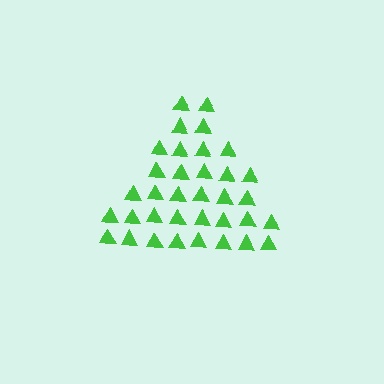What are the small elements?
The small elements are triangles.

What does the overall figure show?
The overall figure shows a triangle.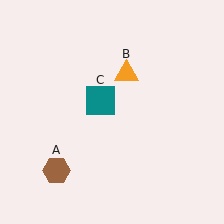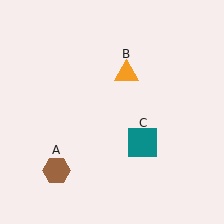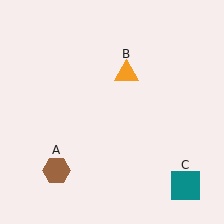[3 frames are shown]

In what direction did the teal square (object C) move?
The teal square (object C) moved down and to the right.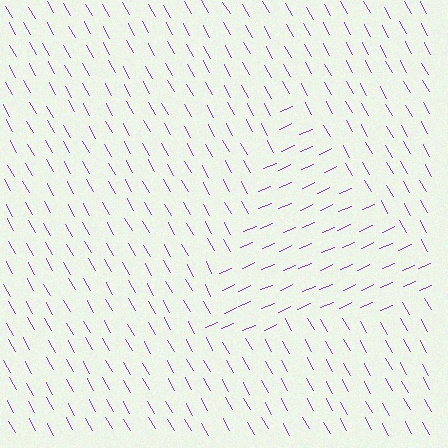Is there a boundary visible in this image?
Yes, there is a texture boundary formed by a change in line orientation.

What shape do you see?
I see a triangle.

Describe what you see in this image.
The image is filled with small purple line segments. A triangle region in the image has lines oriented differently from the surrounding lines, creating a visible texture boundary.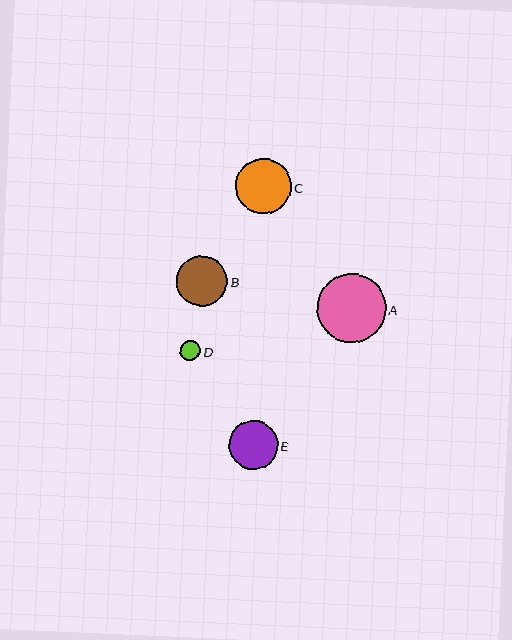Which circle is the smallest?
Circle D is the smallest with a size of approximately 20 pixels.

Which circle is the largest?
Circle A is the largest with a size of approximately 69 pixels.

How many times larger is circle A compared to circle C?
Circle A is approximately 1.2 times the size of circle C.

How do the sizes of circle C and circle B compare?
Circle C and circle B are approximately the same size.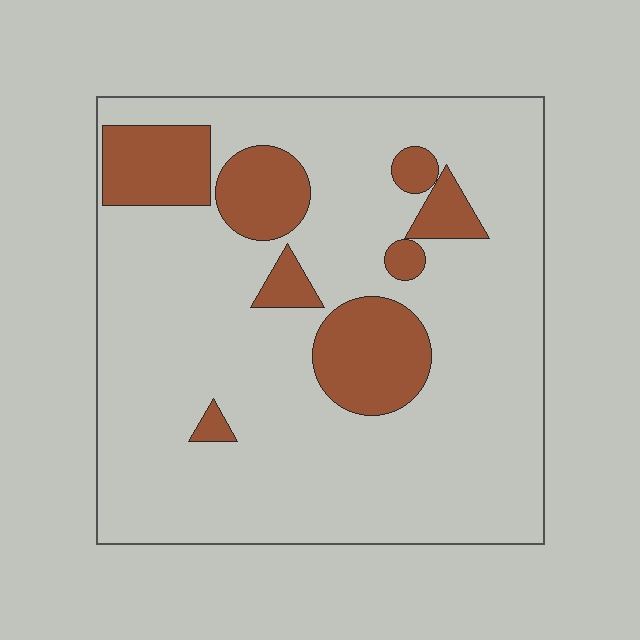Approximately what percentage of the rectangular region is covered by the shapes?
Approximately 20%.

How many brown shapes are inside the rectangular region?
8.